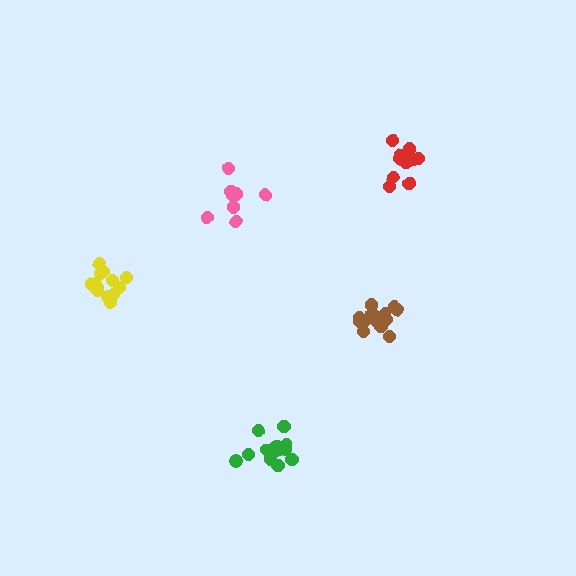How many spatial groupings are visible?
There are 5 spatial groupings.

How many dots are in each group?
Group 1: 13 dots, Group 2: 13 dots, Group 3: 8 dots, Group 4: 14 dots, Group 5: 12 dots (60 total).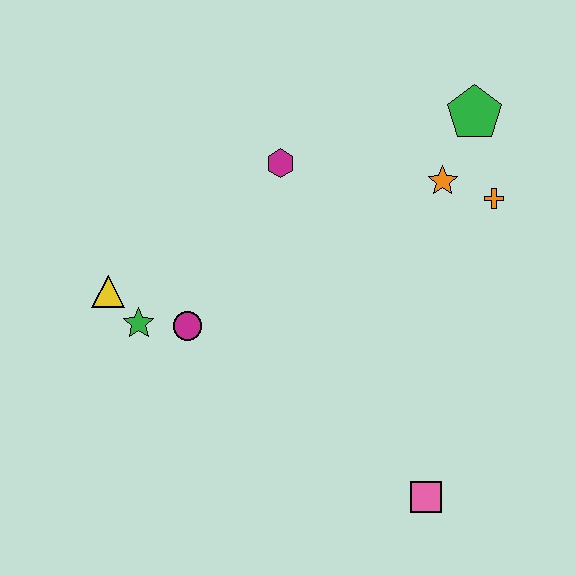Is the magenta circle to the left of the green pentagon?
Yes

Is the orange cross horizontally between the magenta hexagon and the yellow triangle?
No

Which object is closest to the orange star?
The orange cross is closest to the orange star.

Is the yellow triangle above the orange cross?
No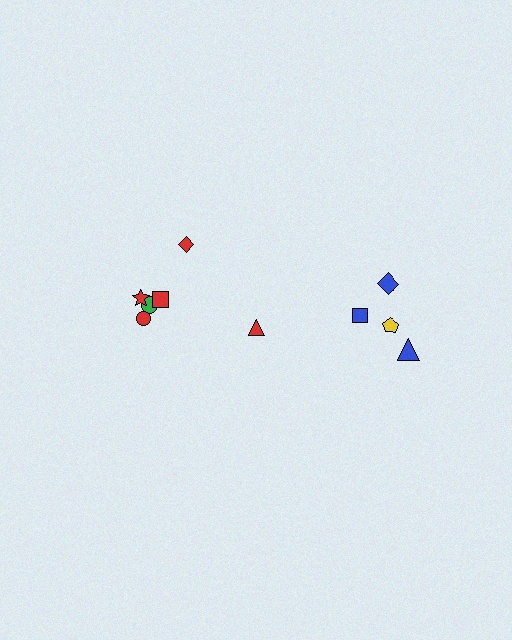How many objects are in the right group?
There are 4 objects.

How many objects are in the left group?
There are 6 objects.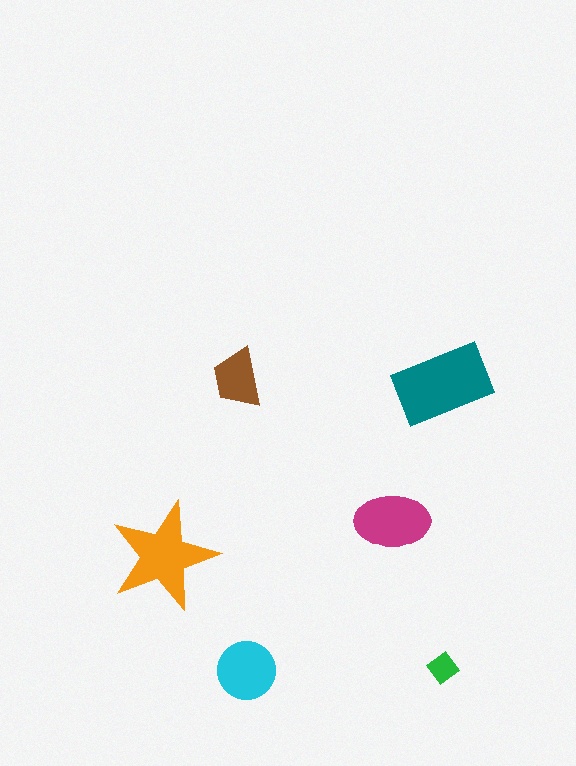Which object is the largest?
The teal rectangle.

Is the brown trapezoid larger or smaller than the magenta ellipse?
Smaller.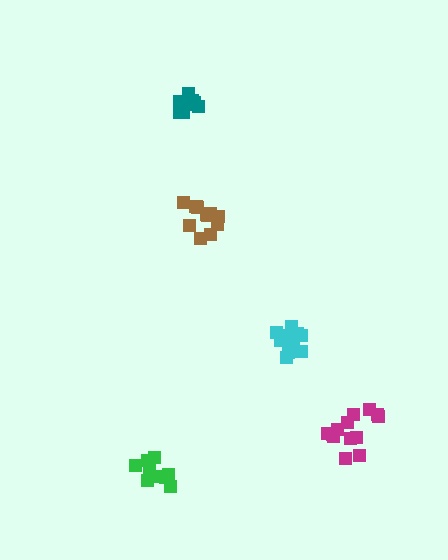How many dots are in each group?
Group 1: 13 dots, Group 2: 11 dots, Group 3: 9 dots, Group 4: 9 dots, Group 5: 11 dots (53 total).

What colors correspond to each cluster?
The clusters are colored: magenta, brown, green, teal, cyan.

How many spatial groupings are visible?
There are 5 spatial groupings.